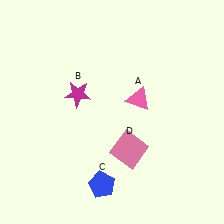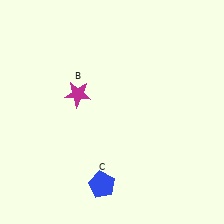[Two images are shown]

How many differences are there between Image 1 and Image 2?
There are 2 differences between the two images.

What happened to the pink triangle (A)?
The pink triangle (A) was removed in Image 2. It was in the top-right area of Image 1.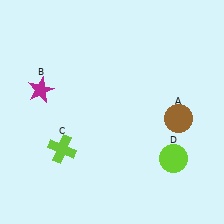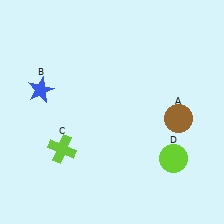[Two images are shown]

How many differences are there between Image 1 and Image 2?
There is 1 difference between the two images.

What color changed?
The star (B) changed from magenta in Image 1 to blue in Image 2.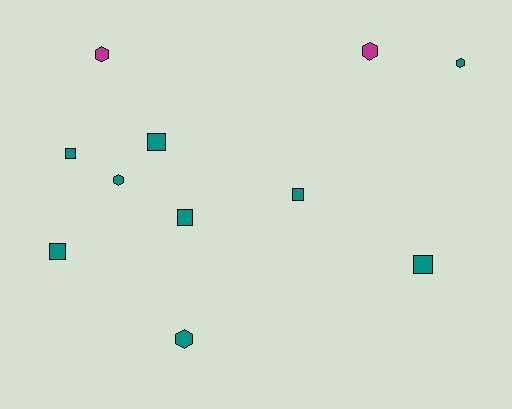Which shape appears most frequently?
Square, with 6 objects.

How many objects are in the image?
There are 11 objects.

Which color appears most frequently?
Teal, with 9 objects.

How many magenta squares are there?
There are no magenta squares.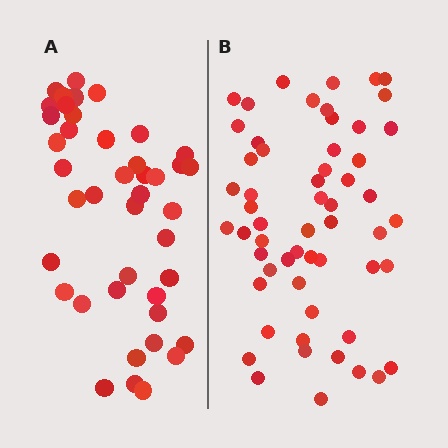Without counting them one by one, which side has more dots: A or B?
Region B (the right region) has more dots.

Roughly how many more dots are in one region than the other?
Region B has approximately 15 more dots than region A.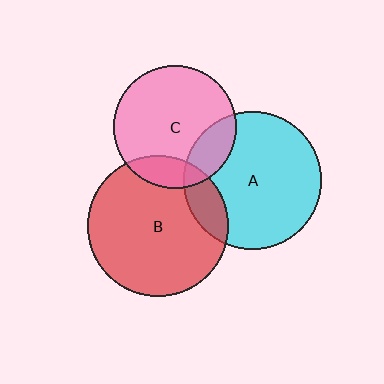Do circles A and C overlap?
Yes.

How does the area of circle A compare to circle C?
Approximately 1.3 times.